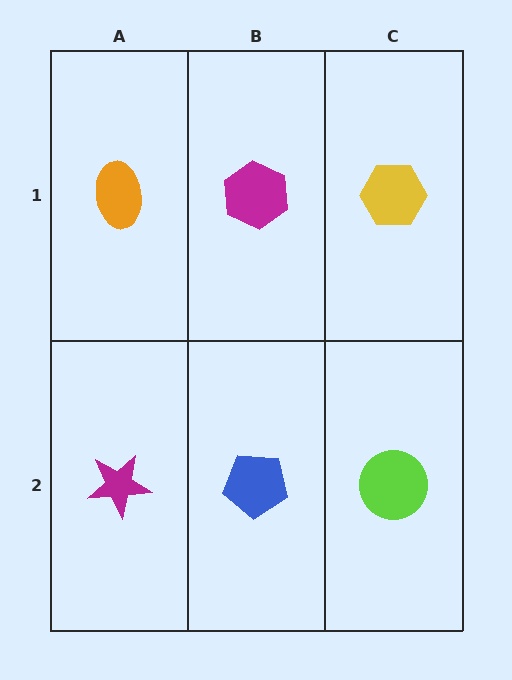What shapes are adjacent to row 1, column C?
A lime circle (row 2, column C), a magenta hexagon (row 1, column B).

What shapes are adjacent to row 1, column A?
A magenta star (row 2, column A), a magenta hexagon (row 1, column B).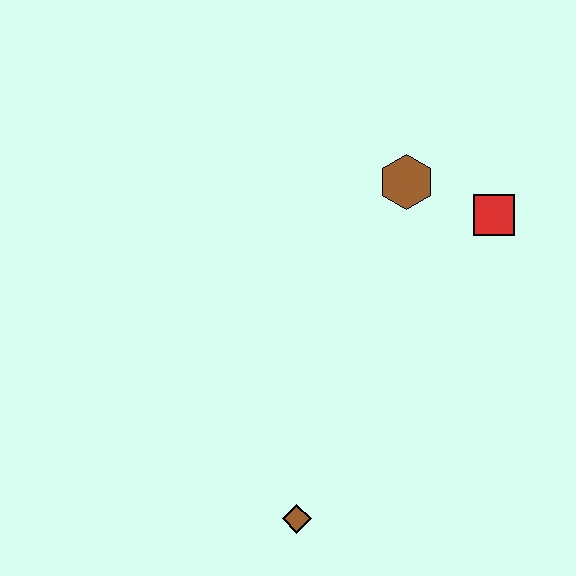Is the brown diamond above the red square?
No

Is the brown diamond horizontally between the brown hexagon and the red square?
No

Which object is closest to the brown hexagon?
The red square is closest to the brown hexagon.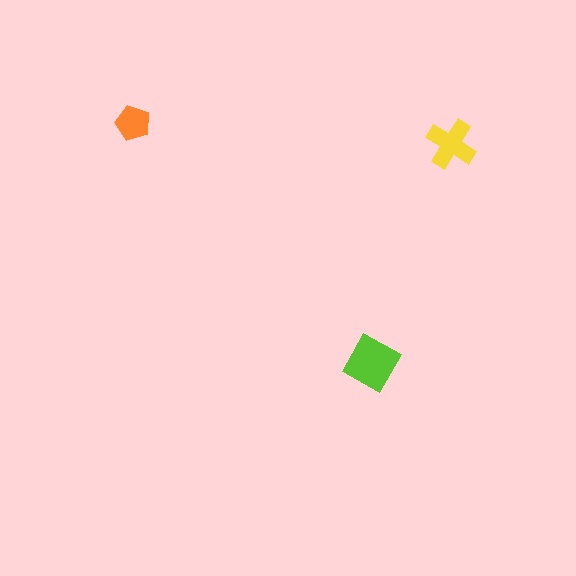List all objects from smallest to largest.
The orange pentagon, the yellow cross, the lime diamond.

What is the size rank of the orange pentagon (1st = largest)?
3rd.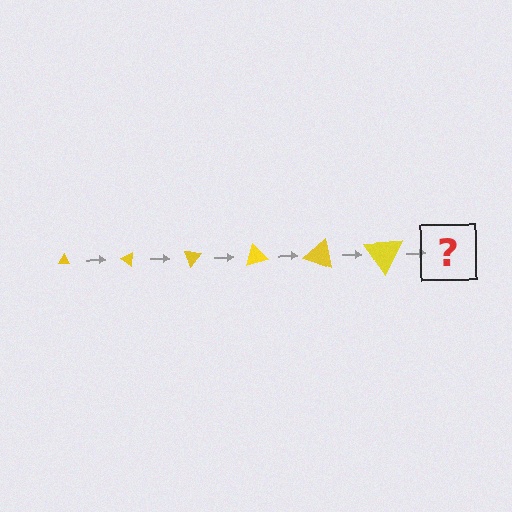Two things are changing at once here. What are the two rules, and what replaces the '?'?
The two rules are that the triangle grows larger each step and it rotates 35 degrees each step. The '?' should be a triangle, larger than the previous one and rotated 210 degrees from the start.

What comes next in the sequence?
The next element should be a triangle, larger than the previous one and rotated 210 degrees from the start.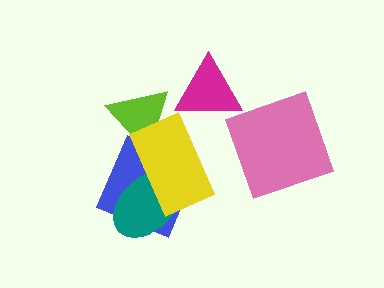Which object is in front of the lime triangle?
The yellow rectangle is in front of the lime triangle.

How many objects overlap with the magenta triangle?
0 objects overlap with the magenta triangle.